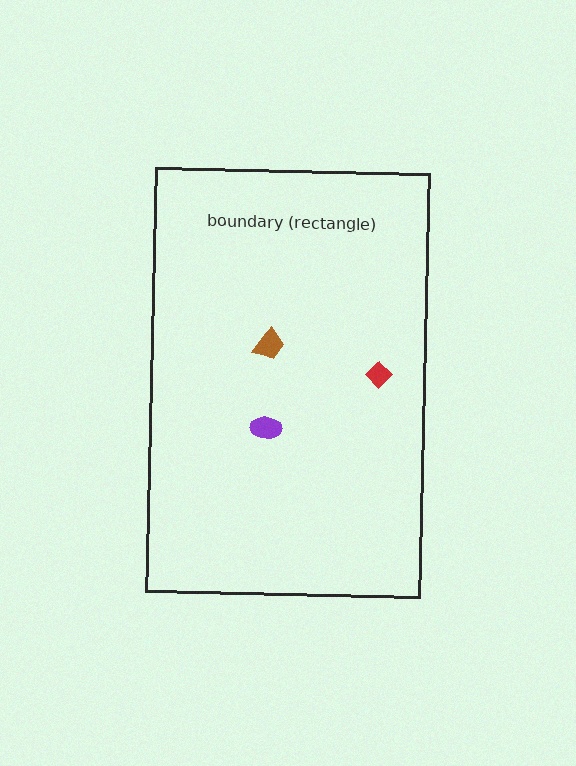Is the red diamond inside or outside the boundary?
Inside.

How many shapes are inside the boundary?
3 inside, 0 outside.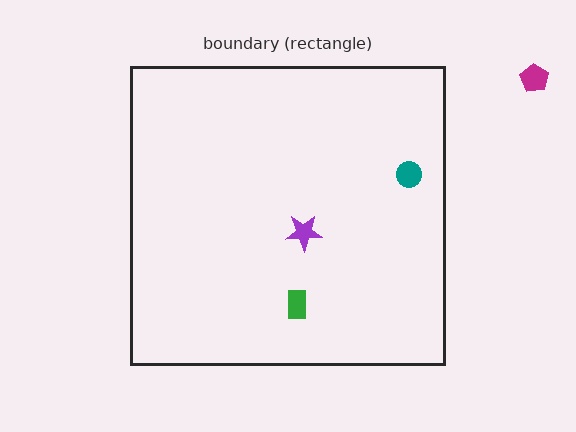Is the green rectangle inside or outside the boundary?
Inside.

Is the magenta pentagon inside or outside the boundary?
Outside.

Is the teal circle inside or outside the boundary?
Inside.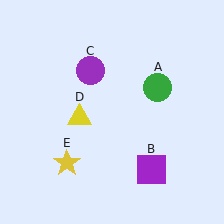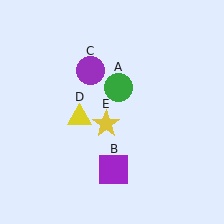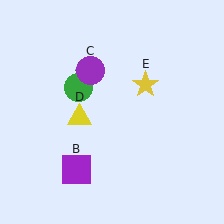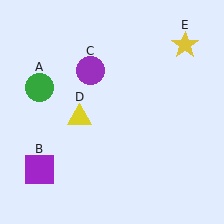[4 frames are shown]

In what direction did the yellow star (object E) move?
The yellow star (object E) moved up and to the right.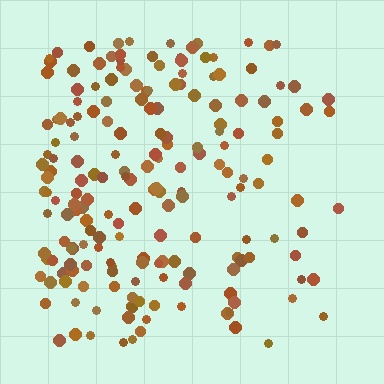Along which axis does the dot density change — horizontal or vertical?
Horizontal.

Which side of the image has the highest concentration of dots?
The left.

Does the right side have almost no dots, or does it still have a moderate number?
Still a moderate number, just noticeably fewer than the left.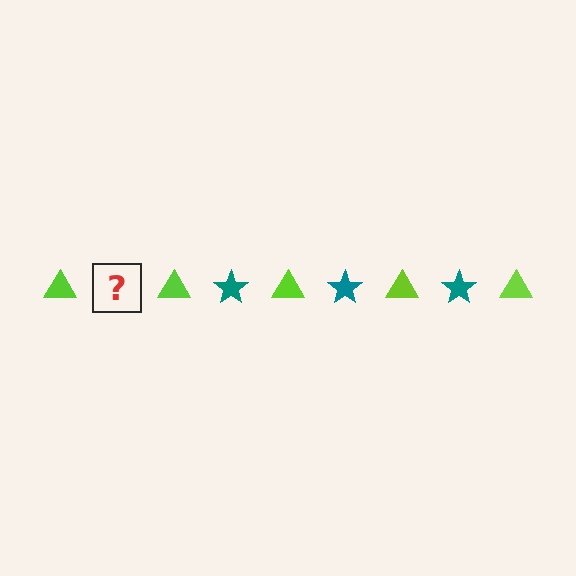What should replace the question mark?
The question mark should be replaced with a teal star.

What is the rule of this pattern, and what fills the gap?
The rule is that the pattern alternates between lime triangle and teal star. The gap should be filled with a teal star.